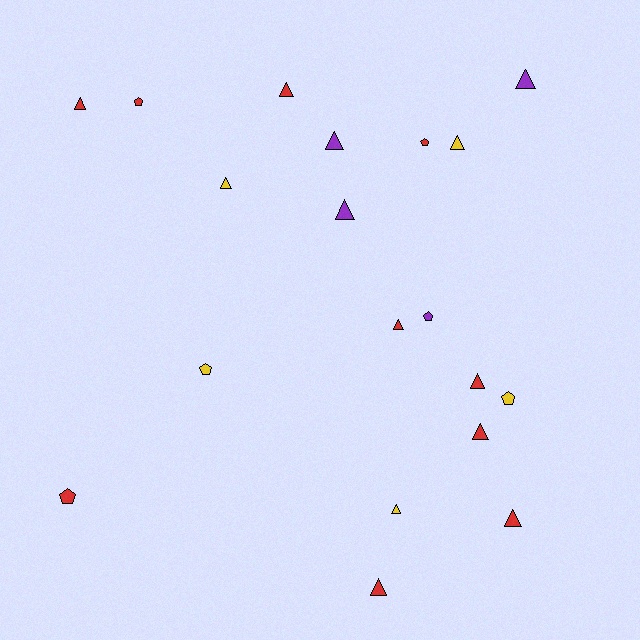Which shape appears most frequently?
Triangle, with 13 objects.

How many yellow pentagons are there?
There are 2 yellow pentagons.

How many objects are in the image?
There are 19 objects.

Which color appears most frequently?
Red, with 10 objects.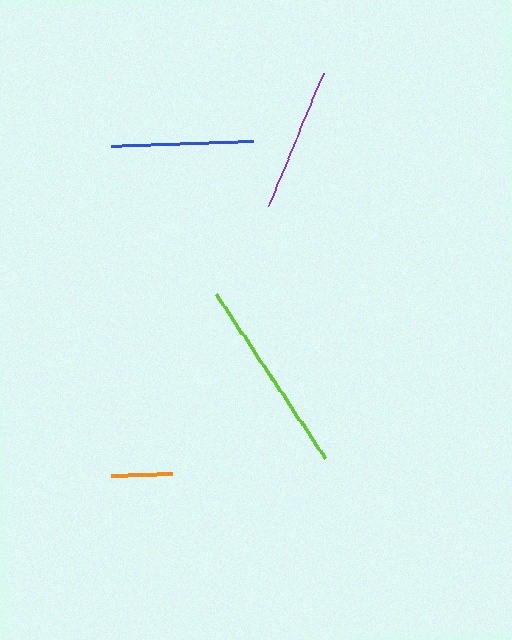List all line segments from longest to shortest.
From longest to shortest: lime, purple, blue, orange.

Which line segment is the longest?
The lime line is the longest at approximately 197 pixels.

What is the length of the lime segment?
The lime segment is approximately 197 pixels long.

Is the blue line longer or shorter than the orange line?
The blue line is longer than the orange line.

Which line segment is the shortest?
The orange line is the shortest at approximately 61 pixels.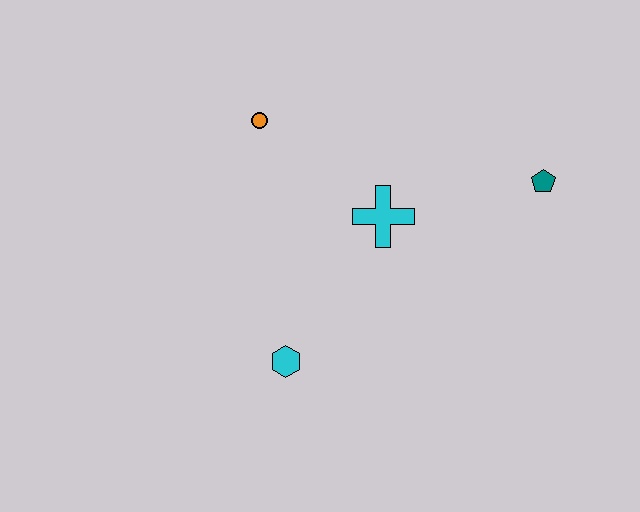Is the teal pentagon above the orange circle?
No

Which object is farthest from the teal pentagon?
The cyan hexagon is farthest from the teal pentagon.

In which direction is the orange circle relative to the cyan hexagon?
The orange circle is above the cyan hexagon.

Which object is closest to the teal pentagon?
The cyan cross is closest to the teal pentagon.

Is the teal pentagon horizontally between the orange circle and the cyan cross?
No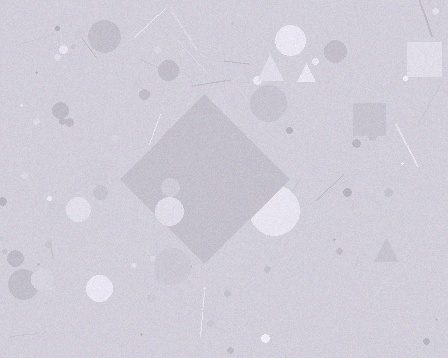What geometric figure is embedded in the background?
A diamond is embedded in the background.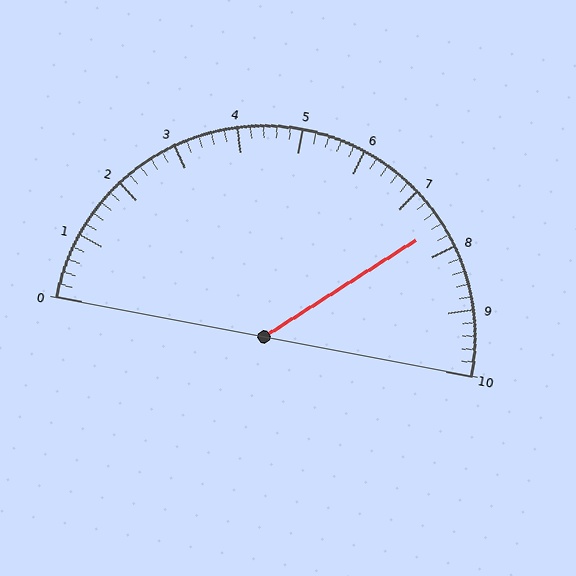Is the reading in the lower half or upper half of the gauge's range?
The reading is in the upper half of the range (0 to 10).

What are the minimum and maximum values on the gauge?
The gauge ranges from 0 to 10.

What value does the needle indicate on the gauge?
The needle indicates approximately 7.6.